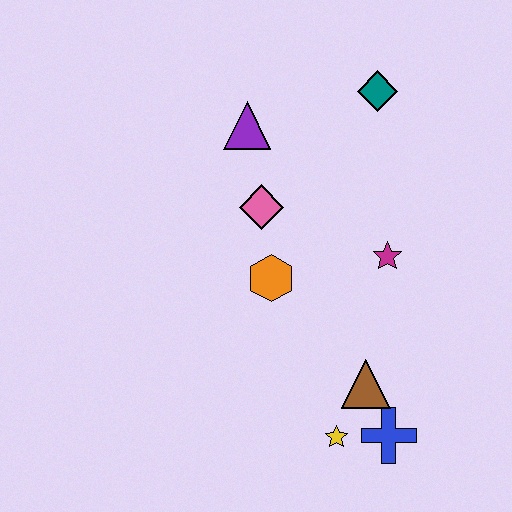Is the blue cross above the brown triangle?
No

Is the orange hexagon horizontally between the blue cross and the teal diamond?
No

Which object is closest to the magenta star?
The orange hexagon is closest to the magenta star.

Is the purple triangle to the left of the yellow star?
Yes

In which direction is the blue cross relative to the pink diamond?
The blue cross is below the pink diamond.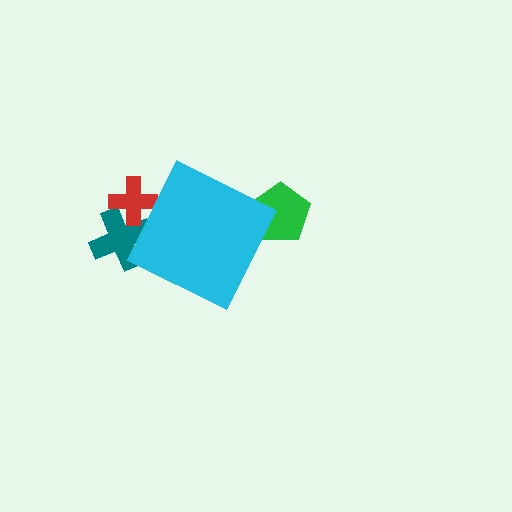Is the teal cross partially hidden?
Yes, the teal cross is partially hidden behind the cyan diamond.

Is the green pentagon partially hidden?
Yes, the green pentagon is partially hidden behind the cyan diamond.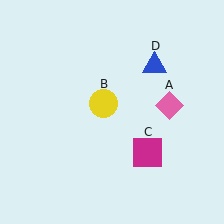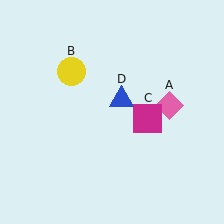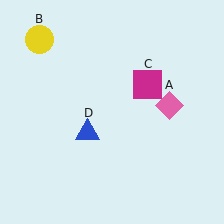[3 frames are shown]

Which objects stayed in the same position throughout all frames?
Pink diamond (object A) remained stationary.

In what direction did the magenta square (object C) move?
The magenta square (object C) moved up.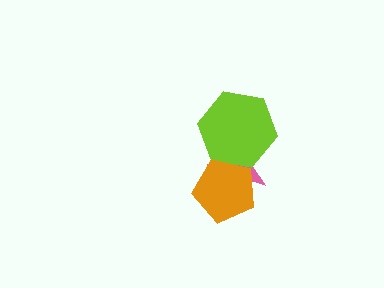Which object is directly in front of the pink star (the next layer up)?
The lime hexagon is directly in front of the pink star.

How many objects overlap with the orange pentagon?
2 objects overlap with the orange pentagon.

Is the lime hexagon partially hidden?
Yes, it is partially covered by another shape.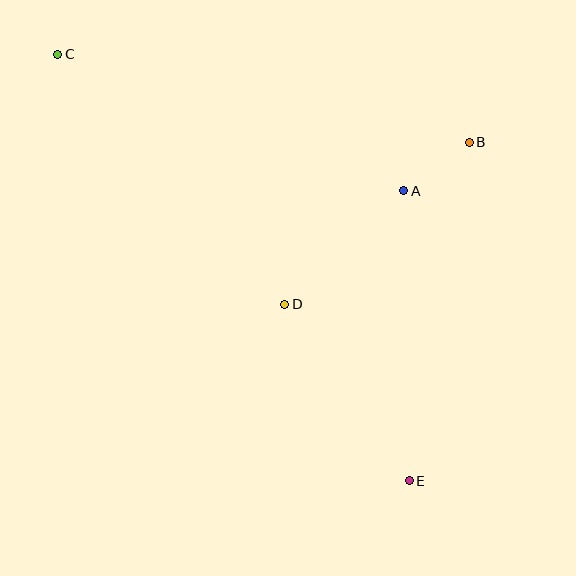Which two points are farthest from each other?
Points C and E are farthest from each other.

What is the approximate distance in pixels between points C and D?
The distance between C and D is approximately 337 pixels.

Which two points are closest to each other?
Points A and B are closest to each other.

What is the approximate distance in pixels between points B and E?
The distance between B and E is approximately 344 pixels.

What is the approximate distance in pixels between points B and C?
The distance between B and C is approximately 421 pixels.